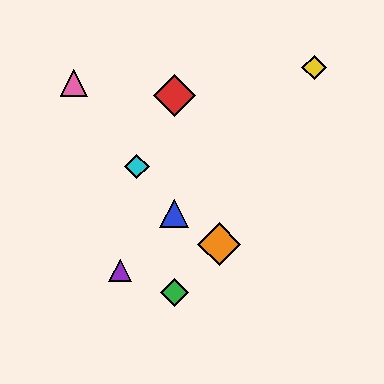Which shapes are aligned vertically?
The red diamond, the blue triangle, the green diamond are aligned vertically.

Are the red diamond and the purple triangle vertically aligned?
No, the red diamond is at x≈174 and the purple triangle is at x≈120.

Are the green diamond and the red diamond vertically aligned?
Yes, both are at x≈174.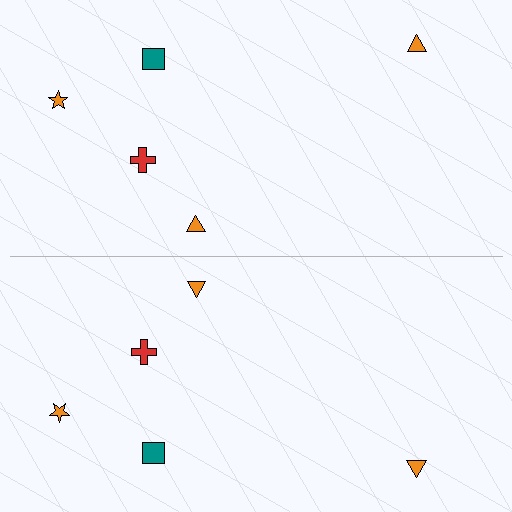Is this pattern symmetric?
Yes, this pattern has bilateral (reflection) symmetry.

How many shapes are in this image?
There are 10 shapes in this image.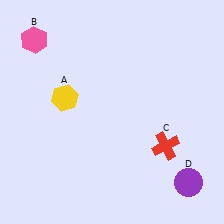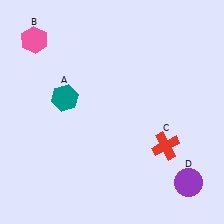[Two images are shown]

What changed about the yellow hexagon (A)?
In Image 1, A is yellow. In Image 2, it changed to teal.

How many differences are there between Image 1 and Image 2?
There is 1 difference between the two images.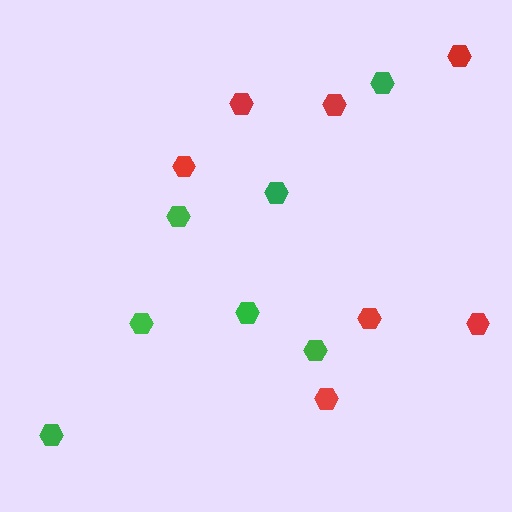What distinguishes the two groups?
There are 2 groups: one group of red hexagons (7) and one group of green hexagons (7).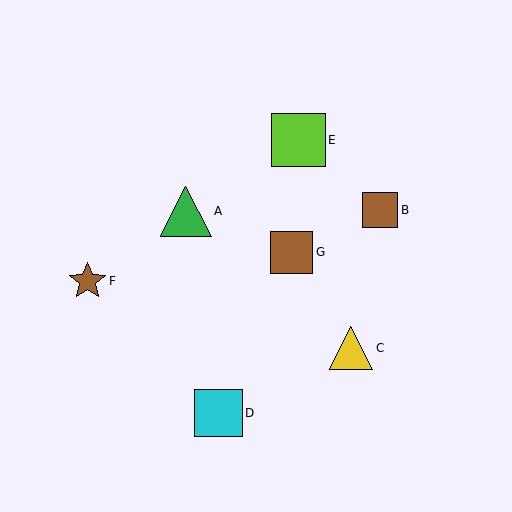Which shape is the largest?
The lime square (labeled E) is the largest.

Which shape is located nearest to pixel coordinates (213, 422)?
The cyan square (labeled D) at (218, 413) is nearest to that location.